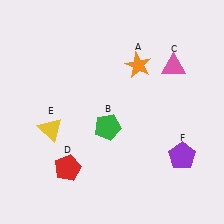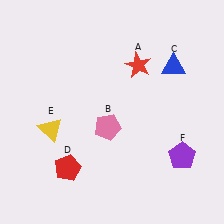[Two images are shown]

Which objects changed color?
A changed from orange to red. B changed from green to pink. C changed from pink to blue.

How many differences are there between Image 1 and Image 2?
There are 3 differences between the two images.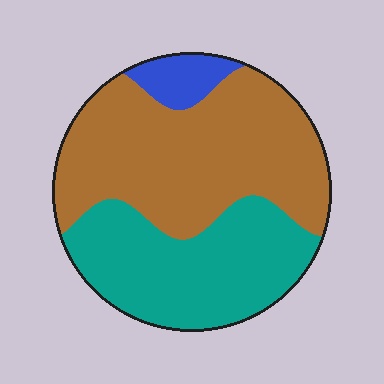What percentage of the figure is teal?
Teal covers roughly 40% of the figure.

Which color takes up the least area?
Blue, at roughly 5%.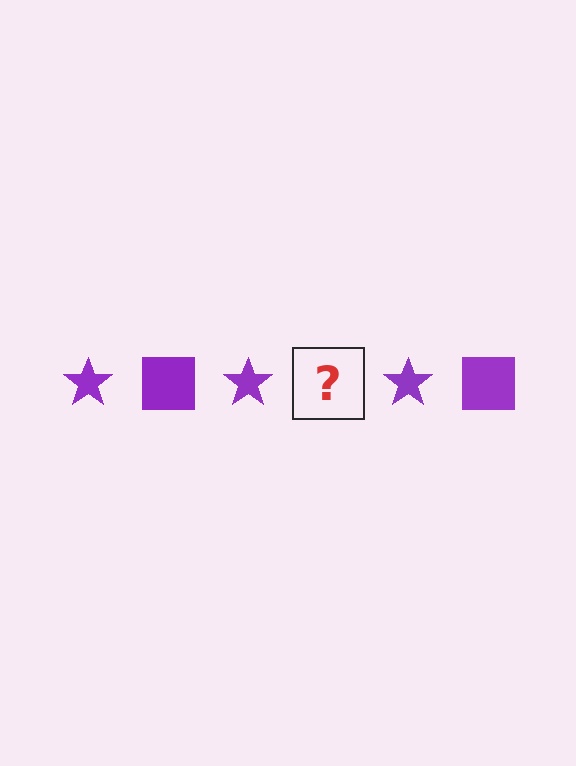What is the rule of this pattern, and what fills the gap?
The rule is that the pattern cycles through star, square shapes in purple. The gap should be filled with a purple square.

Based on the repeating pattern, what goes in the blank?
The blank should be a purple square.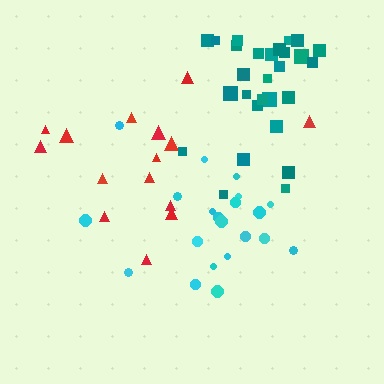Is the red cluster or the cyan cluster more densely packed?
Cyan.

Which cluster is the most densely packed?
Cyan.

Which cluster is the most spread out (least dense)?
Red.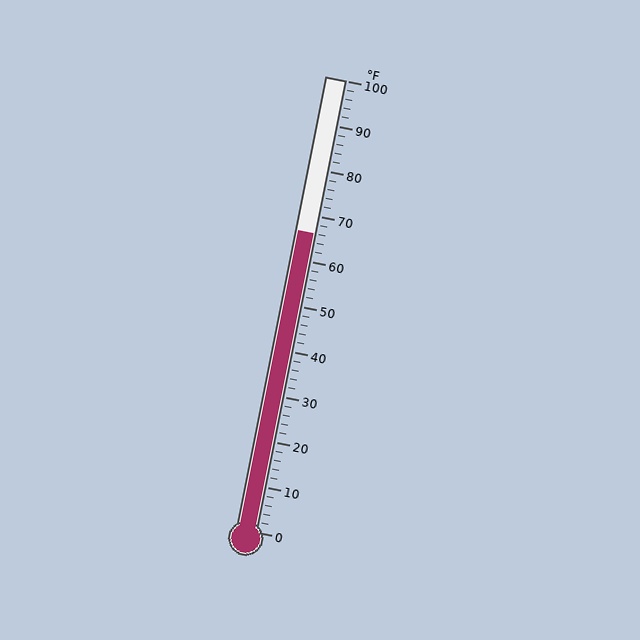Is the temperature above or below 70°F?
The temperature is below 70°F.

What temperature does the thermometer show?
The thermometer shows approximately 66°F.